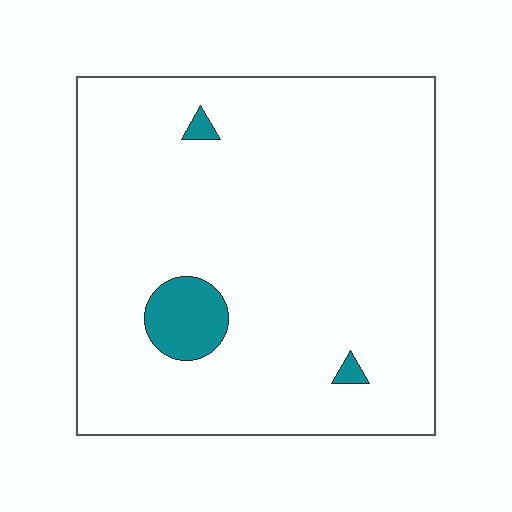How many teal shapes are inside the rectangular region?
3.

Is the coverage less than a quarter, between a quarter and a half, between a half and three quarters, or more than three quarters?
Less than a quarter.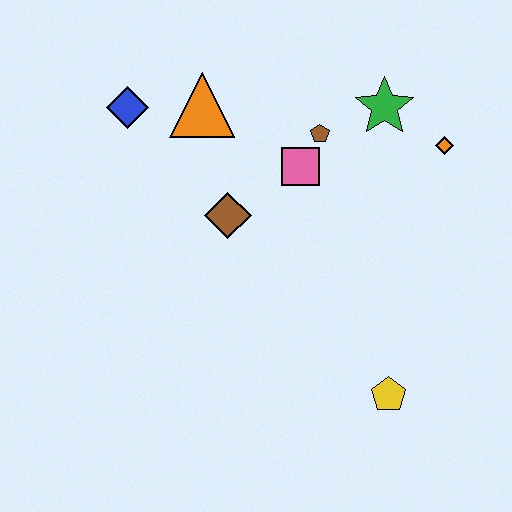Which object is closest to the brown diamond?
The pink square is closest to the brown diamond.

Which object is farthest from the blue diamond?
The yellow pentagon is farthest from the blue diamond.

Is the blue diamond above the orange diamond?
Yes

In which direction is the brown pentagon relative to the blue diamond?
The brown pentagon is to the right of the blue diamond.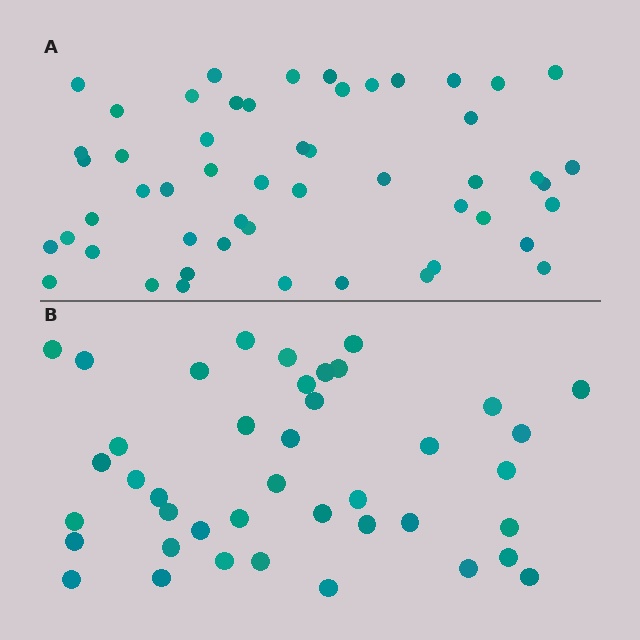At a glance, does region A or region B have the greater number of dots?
Region A (the top region) has more dots.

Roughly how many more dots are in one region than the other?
Region A has roughly 12 or so more dots than region B.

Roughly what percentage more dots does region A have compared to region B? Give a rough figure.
About 25% more.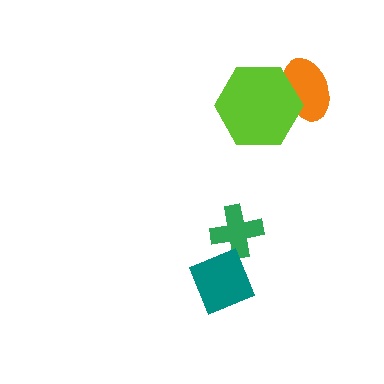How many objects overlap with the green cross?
1 object overlaps with the green cross.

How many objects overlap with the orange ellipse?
1 object overlaps with the orange ellipse.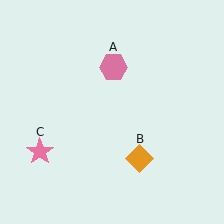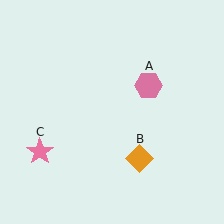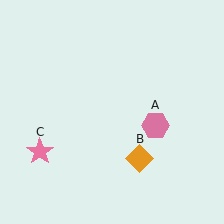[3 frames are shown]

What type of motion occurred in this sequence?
The pink hexagon (object A) rotated clockwise around the center of the scene.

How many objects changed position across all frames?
1 object changed position: pink hexagon (object A).